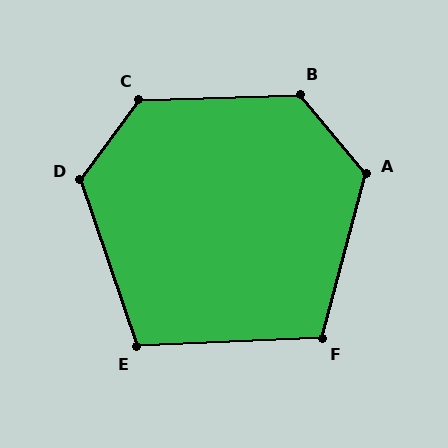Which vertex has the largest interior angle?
C, at approximately 128 degrees.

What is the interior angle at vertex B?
Approximately 127 degrees (obtuse).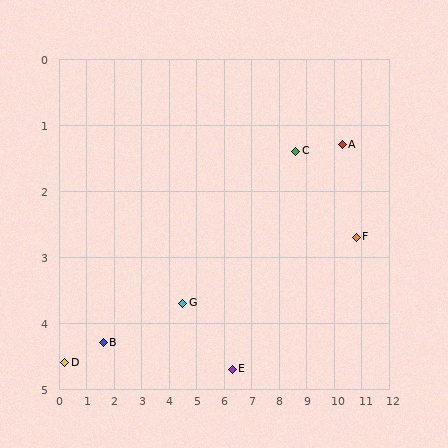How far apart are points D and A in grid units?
Points D and A are about 10.6 grid units apart.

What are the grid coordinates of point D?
Point D is at approximately (0.2, 4.6).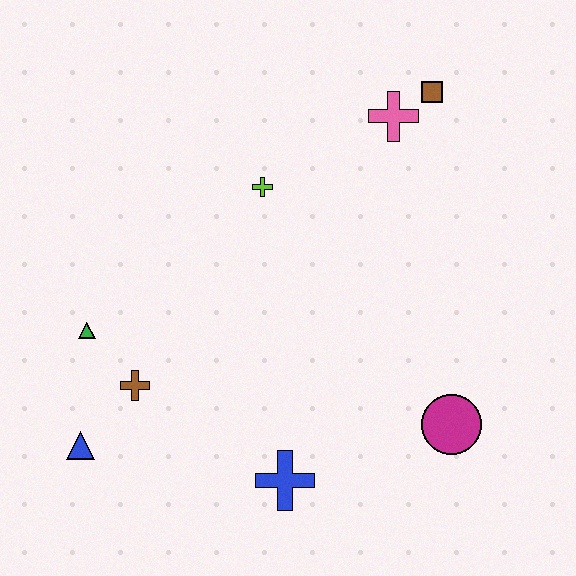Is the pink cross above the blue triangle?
Yes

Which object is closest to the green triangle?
The brown cross is closest to the green triangle.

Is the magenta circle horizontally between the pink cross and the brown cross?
No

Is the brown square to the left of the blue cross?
No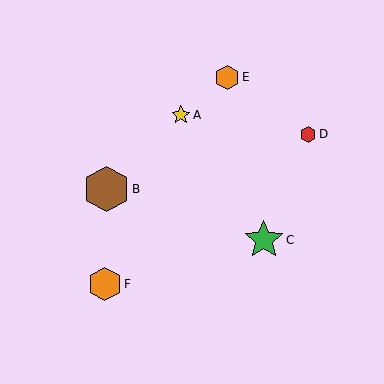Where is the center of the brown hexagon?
The center of the brown hexagon is at (106, 189).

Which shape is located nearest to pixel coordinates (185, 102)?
The yellow star (labeled A) at (181, 115) is nearest to that location.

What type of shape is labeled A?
Shape A is a yellow star.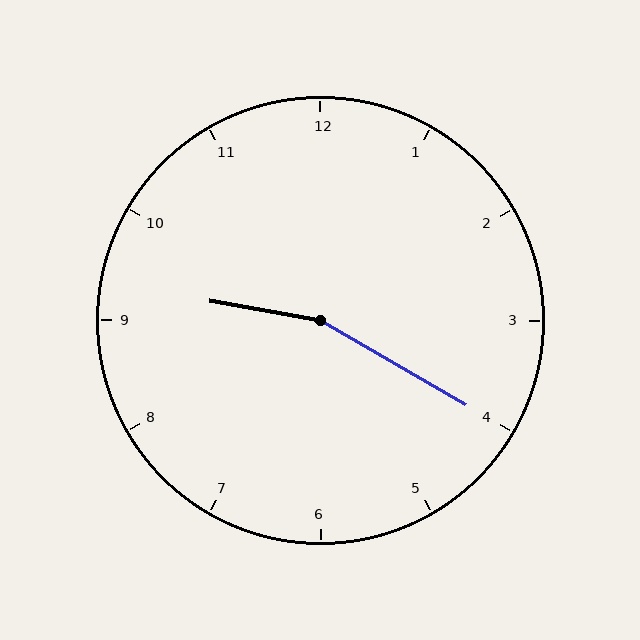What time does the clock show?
9:20.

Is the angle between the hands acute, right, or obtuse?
It is obtuse.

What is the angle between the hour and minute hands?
Approximately 160 degrees.